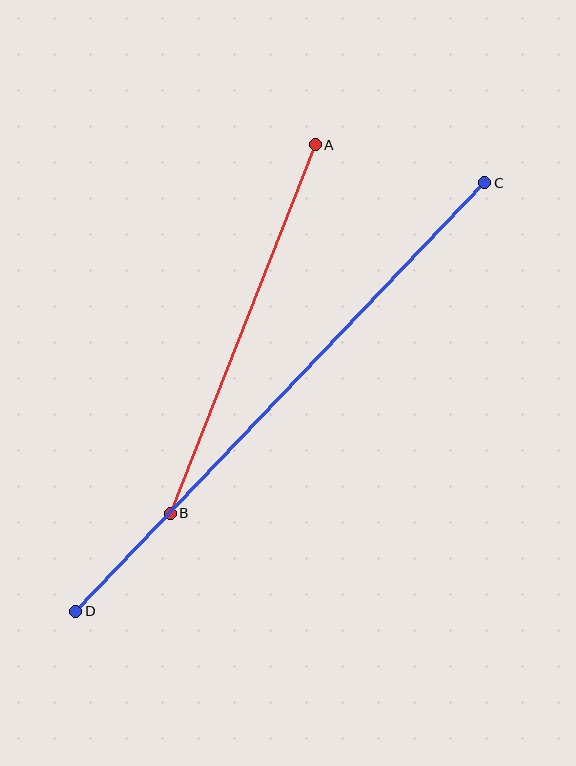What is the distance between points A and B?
The distance is approximately 396 pixels.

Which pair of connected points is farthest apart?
Points C and D are farthest apart.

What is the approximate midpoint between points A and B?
The midpoint is at approximately (243, 329) pixels.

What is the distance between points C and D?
The distance is approximately 592 pixels.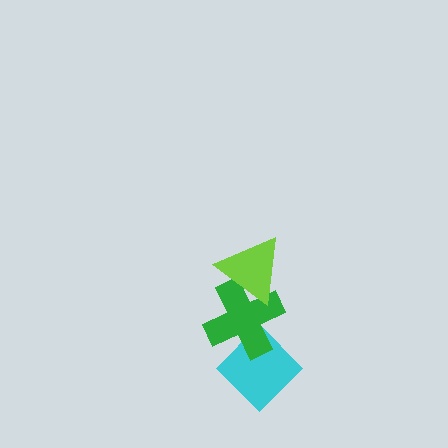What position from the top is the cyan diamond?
The cyan diamond is 3rd from the top.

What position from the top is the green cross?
The green cross is 2nd from the top.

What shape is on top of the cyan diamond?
The green cross is on top of the cyan diamond.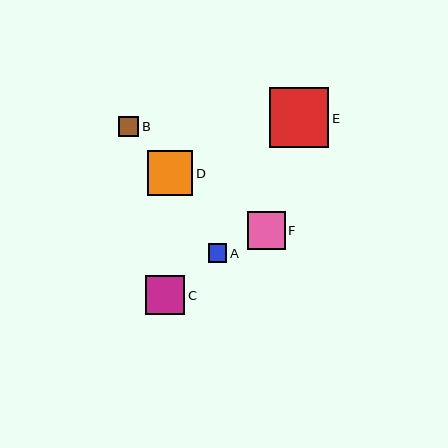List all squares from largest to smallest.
From largest to smallest: E, D, C, F, B, A.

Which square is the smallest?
Square A is the smallest with a size of approximately 19 pixels.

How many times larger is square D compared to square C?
Square D is approximately 1.2 times the size of square C.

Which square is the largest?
Square E is the largest with a size of approximately 60 pixels.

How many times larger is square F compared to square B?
Square F is approximately 1.9 times the size of square B.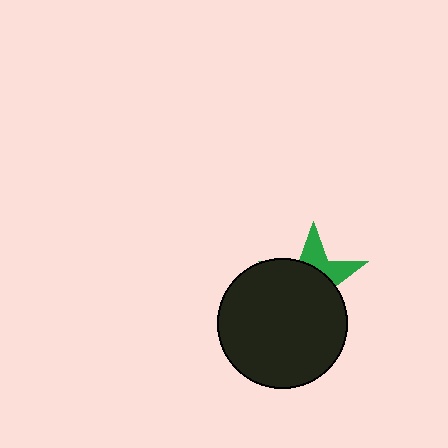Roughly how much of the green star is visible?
A small part of it is visible (roughly 33%).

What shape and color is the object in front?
The object in front is a black circle.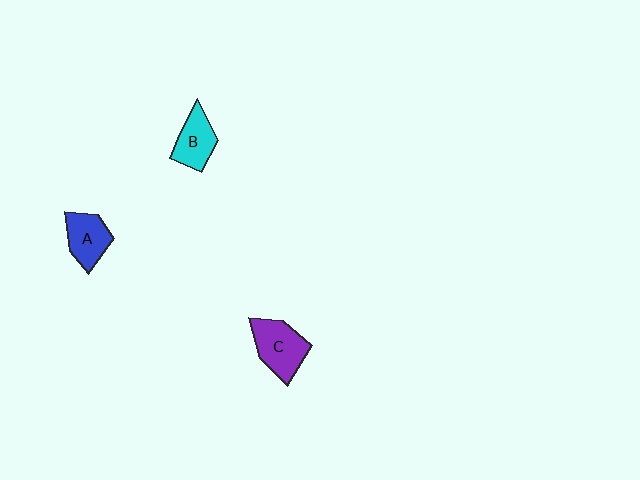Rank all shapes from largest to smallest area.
From largest to smallest: C (purple), A (blue), B (cyan).